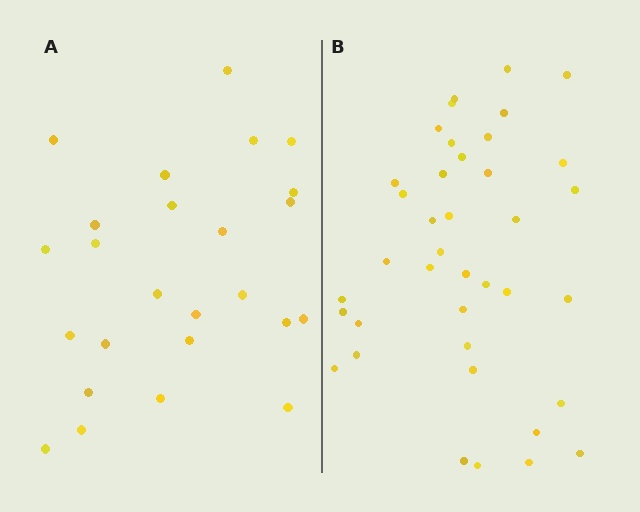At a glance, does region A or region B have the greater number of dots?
Region B (the right region) has more dots.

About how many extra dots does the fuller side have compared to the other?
Region B has approximately 15 more dots than region A.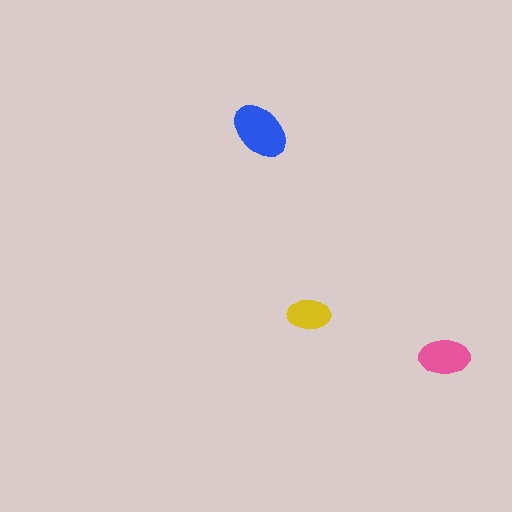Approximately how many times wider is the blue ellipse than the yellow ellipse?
About 1.5 times wider.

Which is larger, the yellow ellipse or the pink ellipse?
The pink one.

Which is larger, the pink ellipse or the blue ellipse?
The blue one.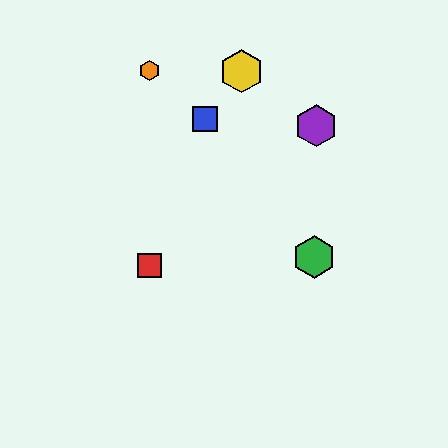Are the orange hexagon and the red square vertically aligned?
Yes, both are at x≈150.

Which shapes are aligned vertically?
The red square, the orange hexagon are aligned vertically.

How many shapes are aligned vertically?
2 shapes (the red square, the orange hexagon) are aligned vertically.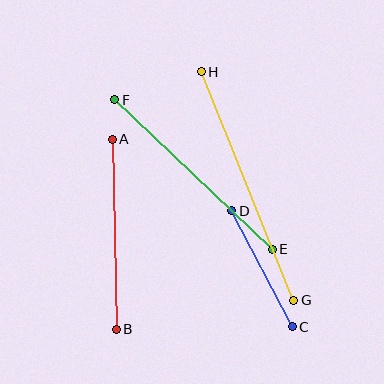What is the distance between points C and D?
The distance is approximately 131 pixels.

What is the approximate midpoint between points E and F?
The midpoint is at approximately (194, 174) pixels.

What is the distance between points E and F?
The distance is approximately 217 pixels.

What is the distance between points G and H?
The distance is approximately 246 pixels.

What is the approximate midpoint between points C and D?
The midpoint is at approximately (262, 269) pixels.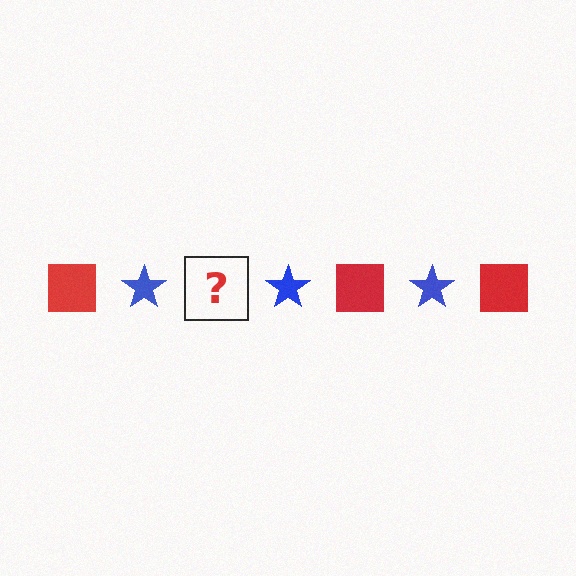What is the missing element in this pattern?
The missing element is a red square.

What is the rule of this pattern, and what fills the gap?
The rule is that the pattern alternates between red square and blue star. The gap should be filled with a red square.